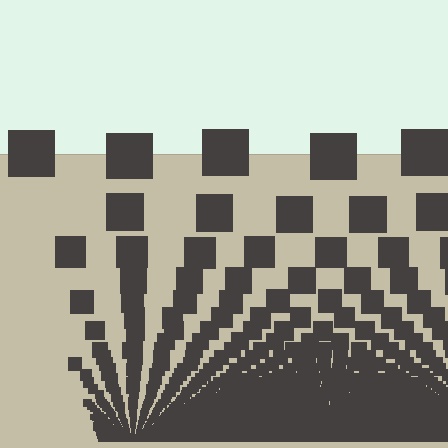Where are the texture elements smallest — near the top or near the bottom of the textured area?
Near the bottom.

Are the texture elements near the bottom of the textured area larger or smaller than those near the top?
Smaller. The gradient is inverted — elements near the bottom are smaller and denser.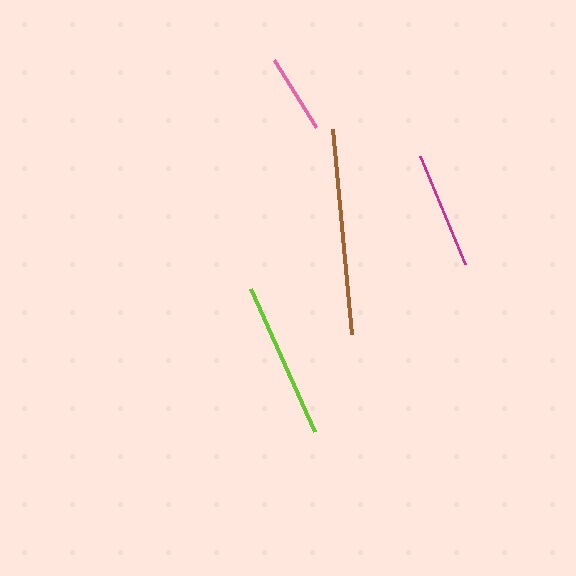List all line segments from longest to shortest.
From longest to shortest: brown, lime, magenta, pink.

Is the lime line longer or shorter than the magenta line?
The lime line is longer than the magenta line.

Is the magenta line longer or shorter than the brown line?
The brown line is longer than the magenta line.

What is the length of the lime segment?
The lime segment is approximately 157 pixels long.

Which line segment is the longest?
The brown line is the longest at approximately 206 pixels.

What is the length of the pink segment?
The pink segment is approximately 79 pixels long.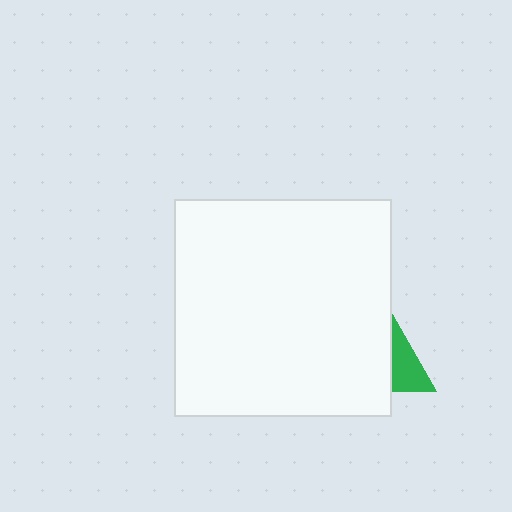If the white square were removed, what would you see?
You would see the complete green triangle.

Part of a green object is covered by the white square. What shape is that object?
It is a triangle.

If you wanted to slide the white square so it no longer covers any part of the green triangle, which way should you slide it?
Slide it left — that is the most direct way to separate the two shapes.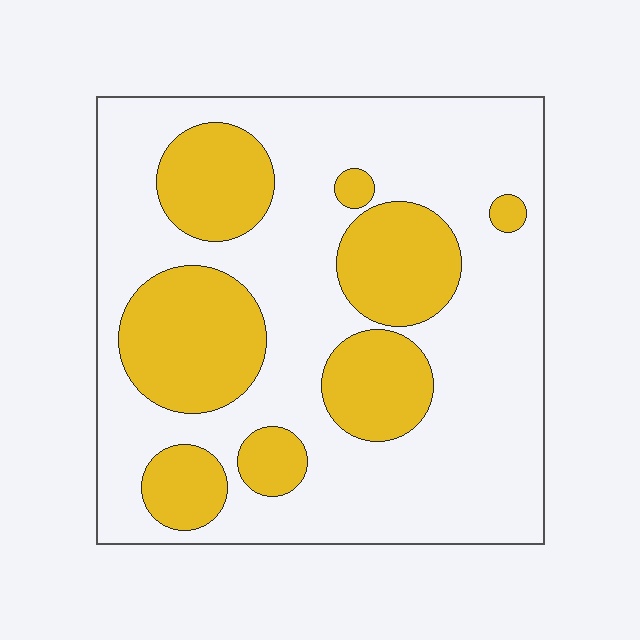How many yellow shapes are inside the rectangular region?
8.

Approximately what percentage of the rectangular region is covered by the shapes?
Approximately 30%.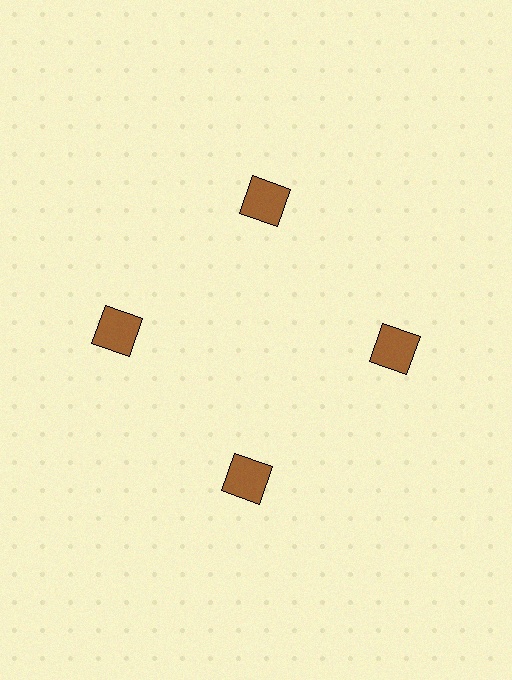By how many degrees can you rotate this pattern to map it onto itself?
The pattern maps onto itself every 90 degrees of rotation.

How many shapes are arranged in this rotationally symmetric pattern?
There are 4 shapes, arranged in 4 groups of 1.